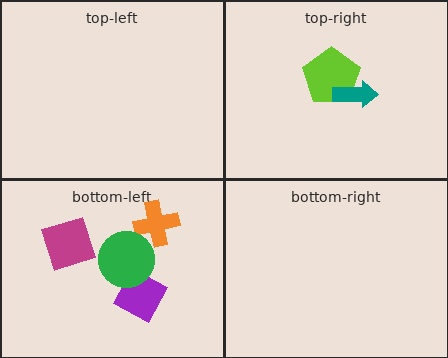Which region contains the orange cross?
The bottom-left region.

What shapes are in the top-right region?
The lime pentagon, the teal arrow.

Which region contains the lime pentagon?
The top-right region.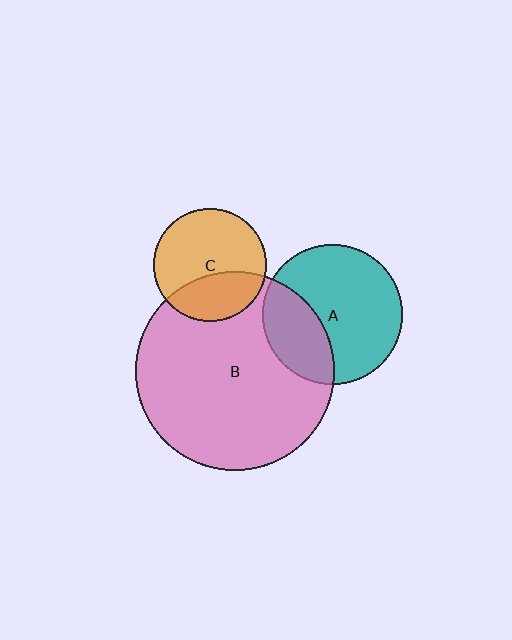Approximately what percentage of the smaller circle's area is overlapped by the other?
Approximately 35%.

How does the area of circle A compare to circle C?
Approximately 1.5 times.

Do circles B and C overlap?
Yes.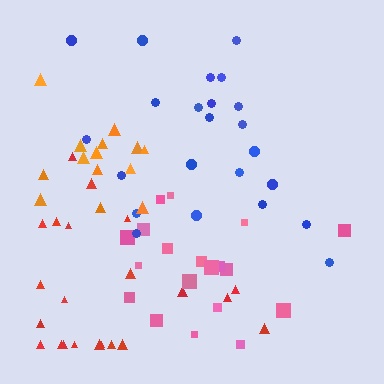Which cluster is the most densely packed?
Orange.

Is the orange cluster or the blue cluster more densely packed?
Orange.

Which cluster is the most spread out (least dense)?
Blue.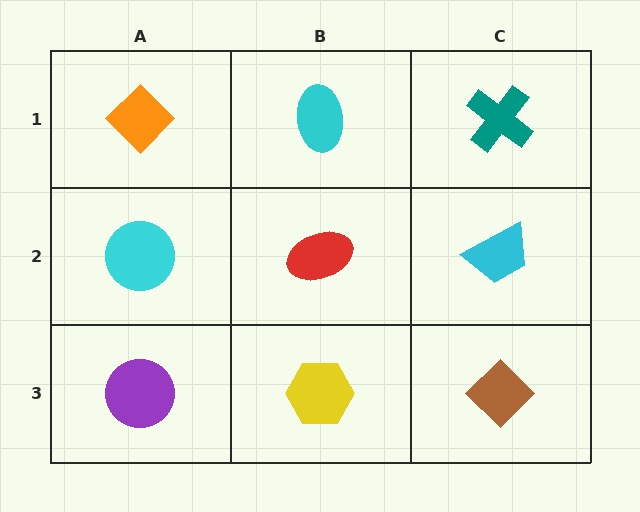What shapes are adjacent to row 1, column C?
A cyan trapezoid (row 2, column C), a cyan ellipse (row 1, column B).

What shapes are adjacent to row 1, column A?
A cyan circle (row 2, column A), a cyan ellipse (row 1, column B).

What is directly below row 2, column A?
A purple circle.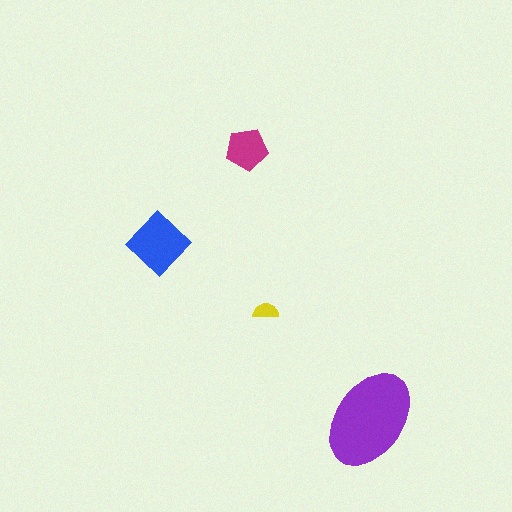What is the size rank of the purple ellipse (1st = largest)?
1st.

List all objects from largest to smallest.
The purple ellipse, the blue diamond, the magenta pentagon, the yellow semicircle.